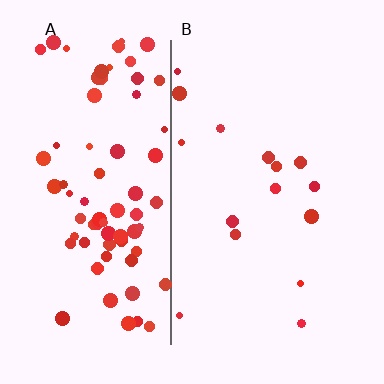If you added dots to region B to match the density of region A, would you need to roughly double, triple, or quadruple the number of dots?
Approximately quadruple.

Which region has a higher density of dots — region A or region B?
A (the left).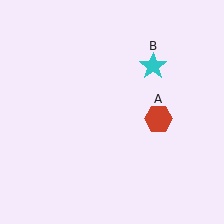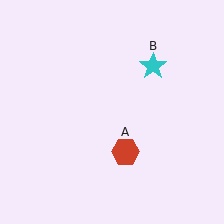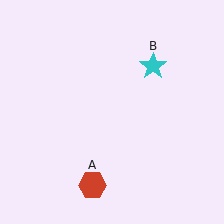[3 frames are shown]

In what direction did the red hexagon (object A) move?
The red hexagon (object A) moved down and to the left.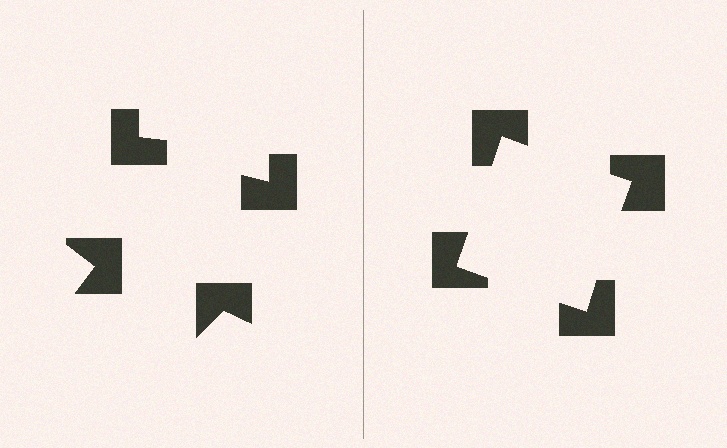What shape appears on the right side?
An illusory square.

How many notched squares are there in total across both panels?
8 — 4 on each side.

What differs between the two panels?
The notched squares are positioned identically on both sides; only the wedge orientations differ. On the right they align to a square; on the left they are misaligned.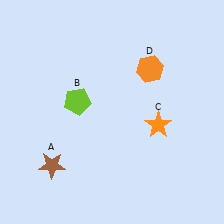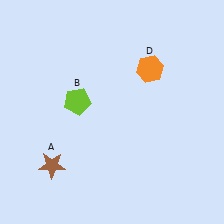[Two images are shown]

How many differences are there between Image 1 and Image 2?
There is 1 difference between the two images.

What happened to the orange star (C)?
The orange star (C) was removed in Image 2. It was in the bottom-right area of Image 1.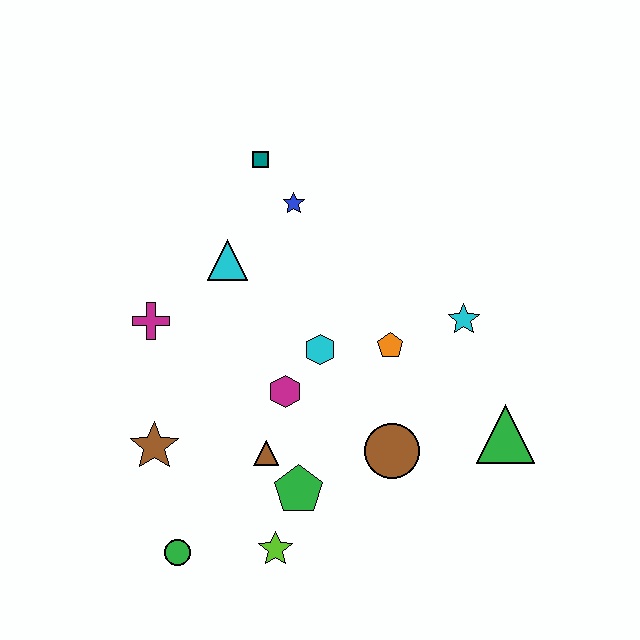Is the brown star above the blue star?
No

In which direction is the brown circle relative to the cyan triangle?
The brown circle is below the cyan triangle.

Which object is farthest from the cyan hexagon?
The green circle is farthest from the cyan hexagon.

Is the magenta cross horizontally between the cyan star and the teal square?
No